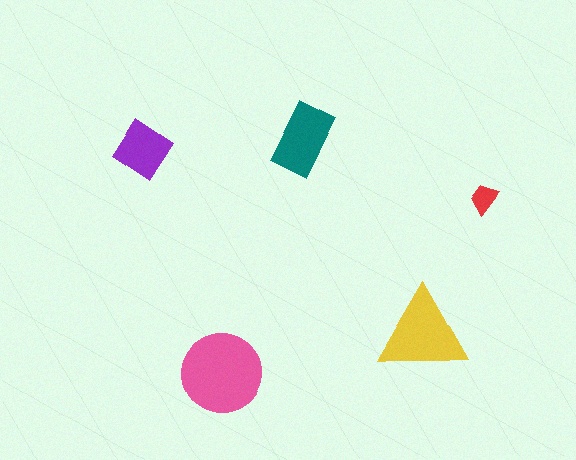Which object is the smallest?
The red trapezoid.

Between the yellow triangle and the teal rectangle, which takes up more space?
The yellow triangle.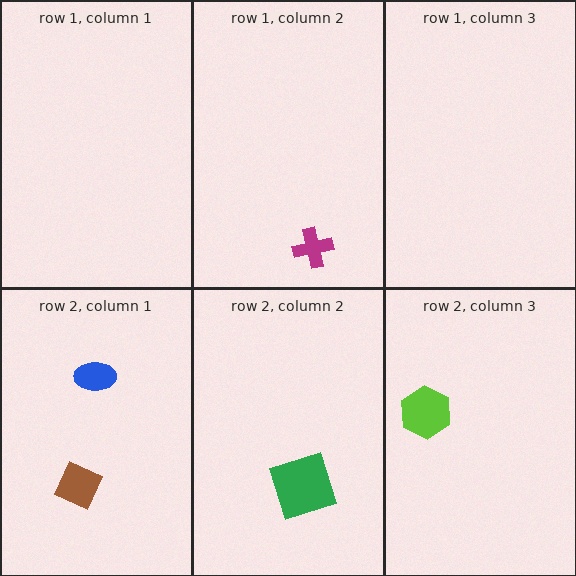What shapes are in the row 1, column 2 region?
The magenta cross.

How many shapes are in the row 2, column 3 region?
1.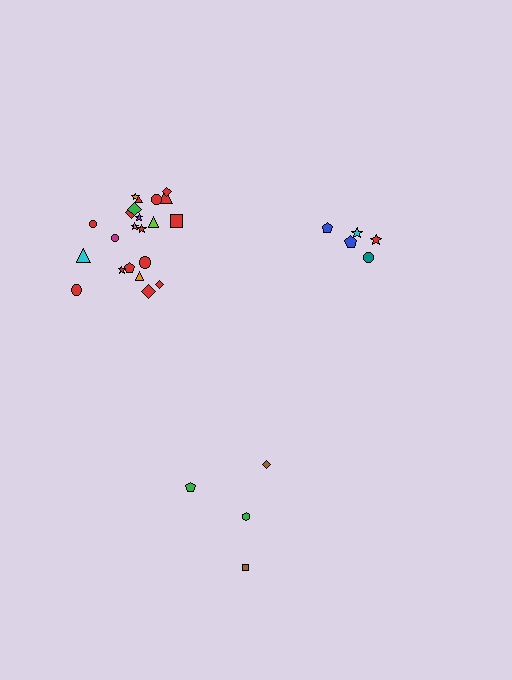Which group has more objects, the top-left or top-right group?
The top-left group.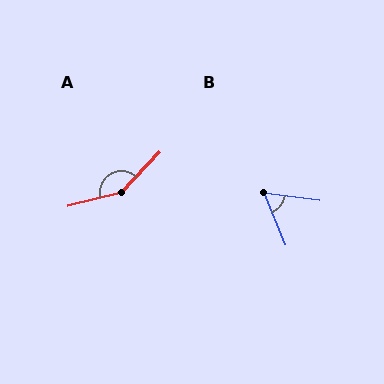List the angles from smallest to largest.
B (60°), A (147°).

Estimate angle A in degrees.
Approximately 147 degrees.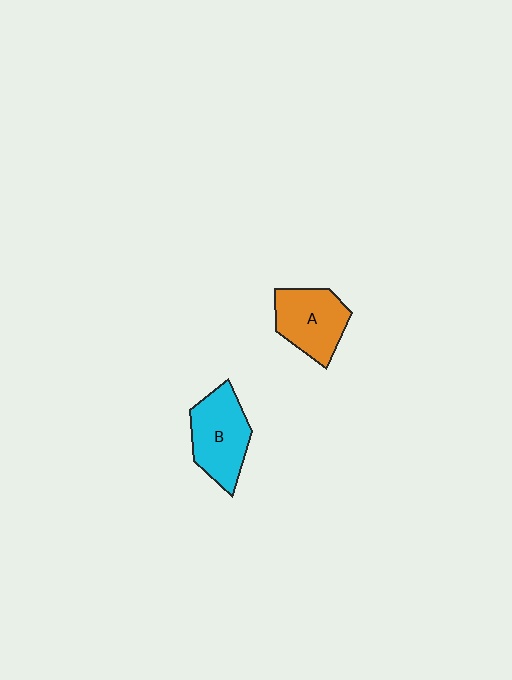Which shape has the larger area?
Shape B (cyan).